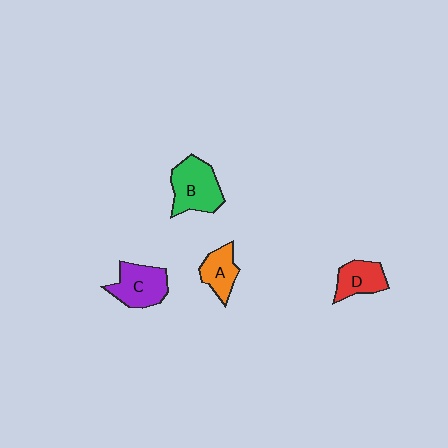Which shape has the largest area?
Shape B (green).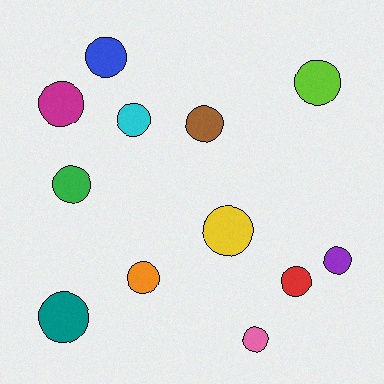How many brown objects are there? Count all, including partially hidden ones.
There is 1 brown object.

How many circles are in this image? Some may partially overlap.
There are 12 circles.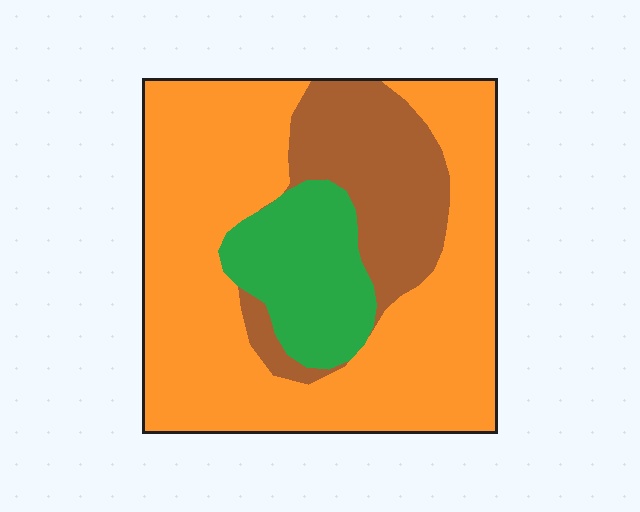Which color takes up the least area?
Green, at roughly 15%.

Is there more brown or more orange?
Orange.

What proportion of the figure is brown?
Brown takes up between a sixth and a third of the figure.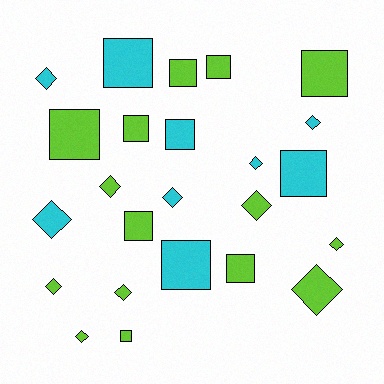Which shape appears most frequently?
Square, with 12 objects.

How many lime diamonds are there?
There are 7 lime diamonds.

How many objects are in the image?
There are 24 objects.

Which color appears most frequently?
Lime, with 15 objects.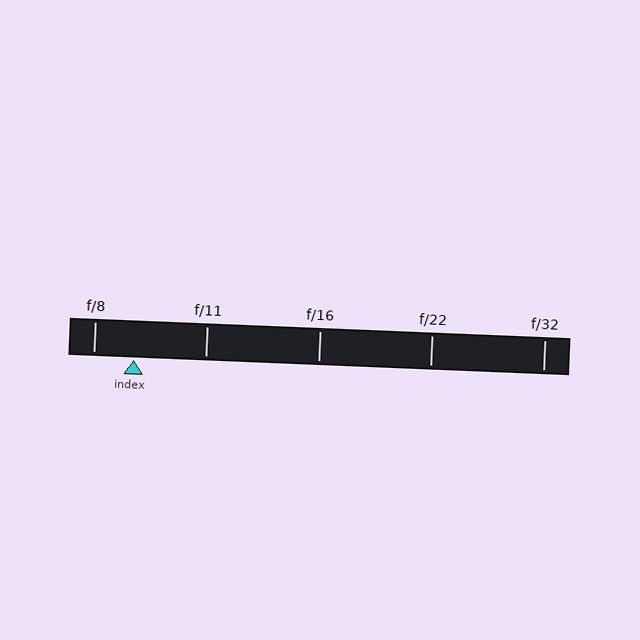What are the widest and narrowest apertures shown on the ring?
The widest aperture shown is f/8 and the narrowest is f/32.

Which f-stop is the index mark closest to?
The index mark is closest to f/8.